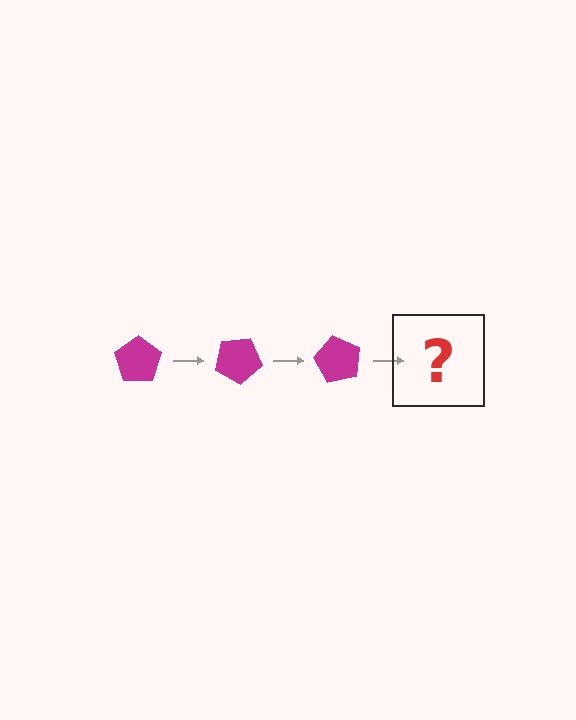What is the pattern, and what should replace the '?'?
The pattern is that the pentagon rotates 30 degrees each step. The '?' should be a magenta pentagon rotated 90 degrees.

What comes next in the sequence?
The next element should be a magenta pentagon rotated 90 degrees.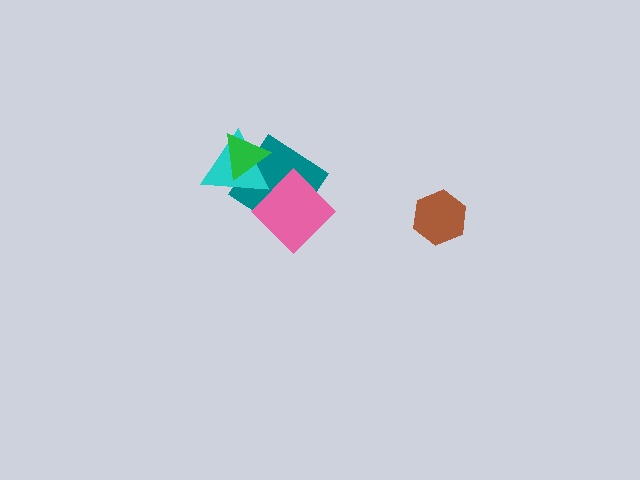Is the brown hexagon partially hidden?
No, no other shape covers it.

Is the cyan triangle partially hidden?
Yes, it is partially covered by another shape.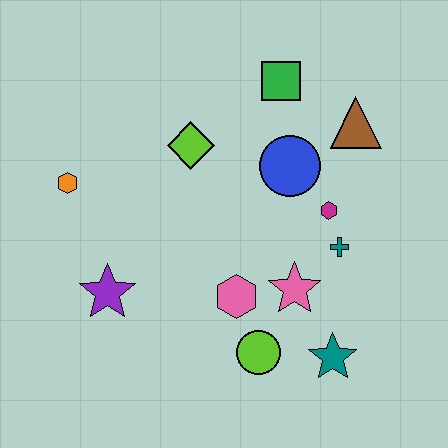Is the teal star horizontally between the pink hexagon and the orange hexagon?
No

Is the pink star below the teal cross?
Yes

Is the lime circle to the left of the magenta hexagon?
Yes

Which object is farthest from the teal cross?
The orange hexagon is farthest from the teal cross.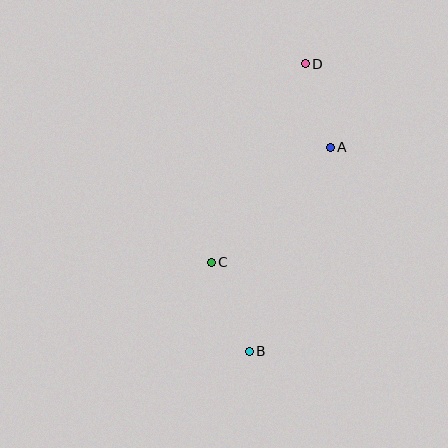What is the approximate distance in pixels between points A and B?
The distance between A and B is approximately 219 pixels.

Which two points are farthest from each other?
Points B and D are farthest from each other.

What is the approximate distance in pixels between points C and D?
The distance between C and D is approximately 219 pixels.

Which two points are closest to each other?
Points A and D are closest to each other.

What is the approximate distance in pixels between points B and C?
The distance between B and C is approximately 97 pixels.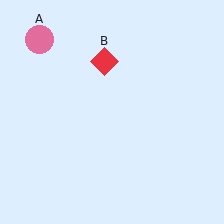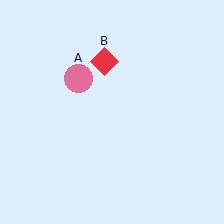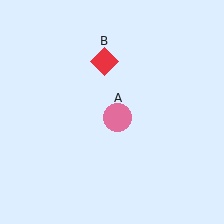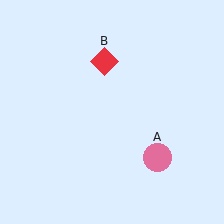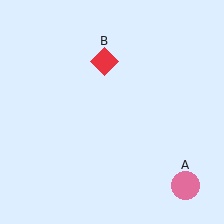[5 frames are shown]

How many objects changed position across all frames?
1 object changed position: pink circle (object A).